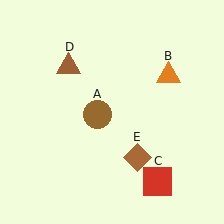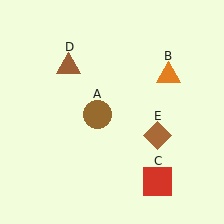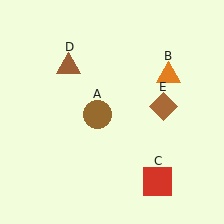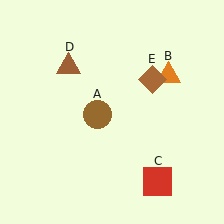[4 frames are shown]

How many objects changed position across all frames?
1 object changed position: brown diamond (object E).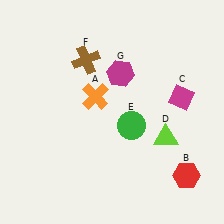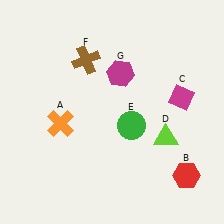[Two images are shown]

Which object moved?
The orange cross (A) moved left.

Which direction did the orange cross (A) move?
The orange cross (A) moved left.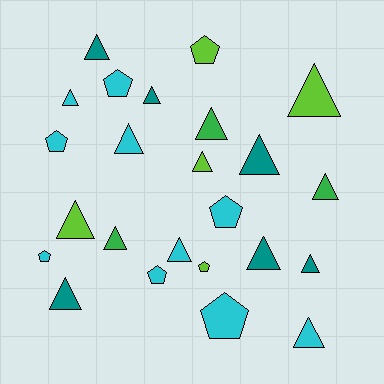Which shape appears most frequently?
Triangle, with 16 objects.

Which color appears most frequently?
Cyan, with 10 objects.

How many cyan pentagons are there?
There are 6 cyan pentagons.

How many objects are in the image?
There are 24 objects.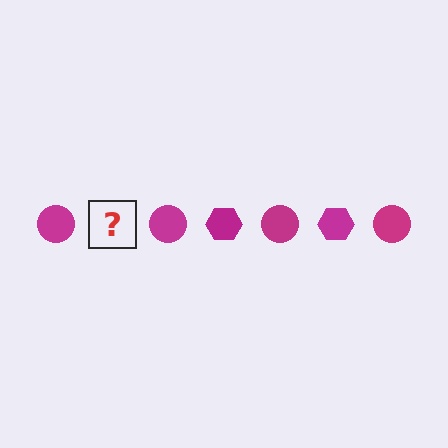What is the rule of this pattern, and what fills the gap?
The rule is that the pattern cycles through circle, hexagon shapes in magenta. The gap should be filled with a magenta hexagon.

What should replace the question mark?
The question mark should be replaced with a magenta hexagon.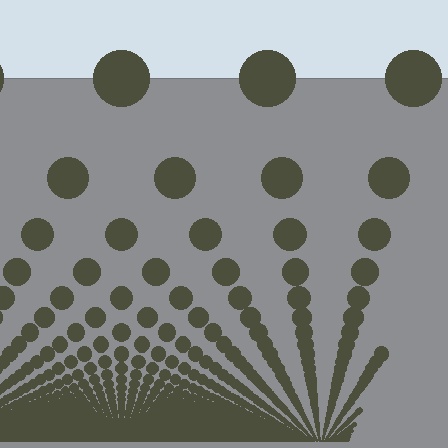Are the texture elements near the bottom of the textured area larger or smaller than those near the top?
Smaller. The gradient is inverted — elements near the bottom are smaller and denser.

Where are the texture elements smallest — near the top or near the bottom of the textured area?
Near the bottom.